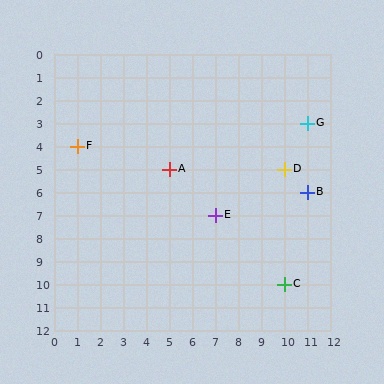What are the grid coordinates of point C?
Point C is at grid coordinates (10, 10).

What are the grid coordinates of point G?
Point G is at grid coordinates (11, 3).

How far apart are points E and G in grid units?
Points E and G are 4 columns and 4 rows apart (about 5.7 grid units diagonally).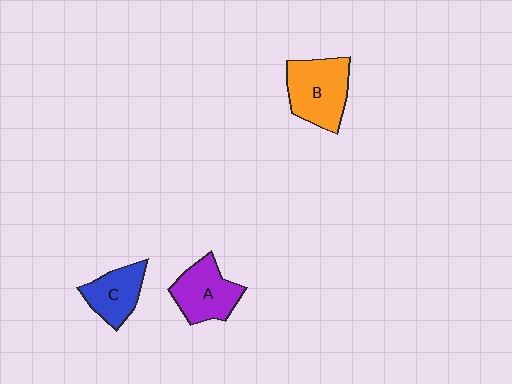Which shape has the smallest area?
Shape C (blue).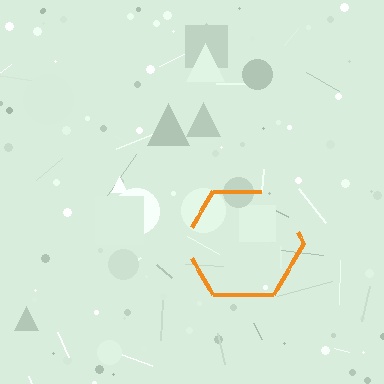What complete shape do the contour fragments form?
The contour fragments form a hexagon.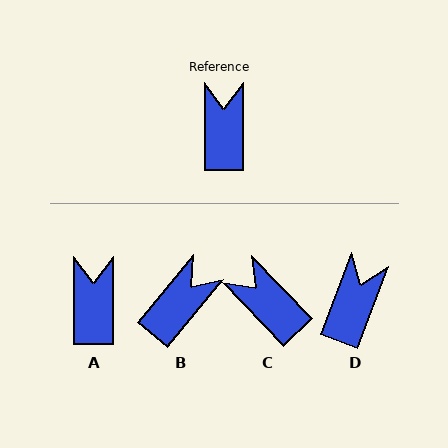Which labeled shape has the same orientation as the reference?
A.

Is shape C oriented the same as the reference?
No, it is off by about 43 degrees.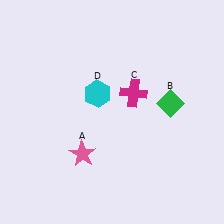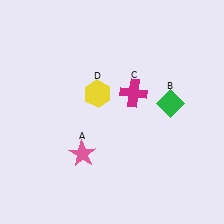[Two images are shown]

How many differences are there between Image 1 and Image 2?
There is 1 difference between the two images.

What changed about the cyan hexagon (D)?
In Image 1, D is cyan. In Image 2, it changed to yellow.